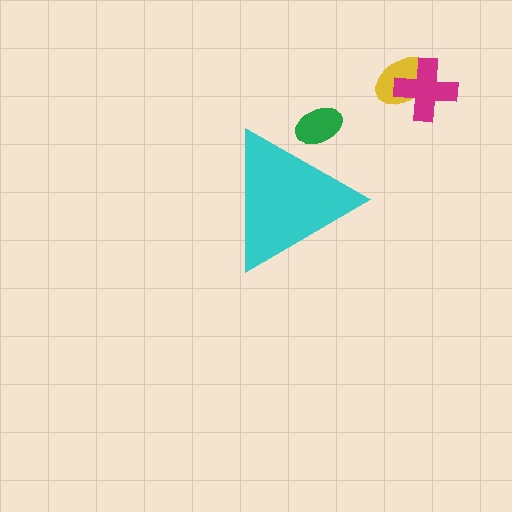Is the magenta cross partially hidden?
No, the magenta cross is fully visible.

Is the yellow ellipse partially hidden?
No, the yellow ellipse is fully visible.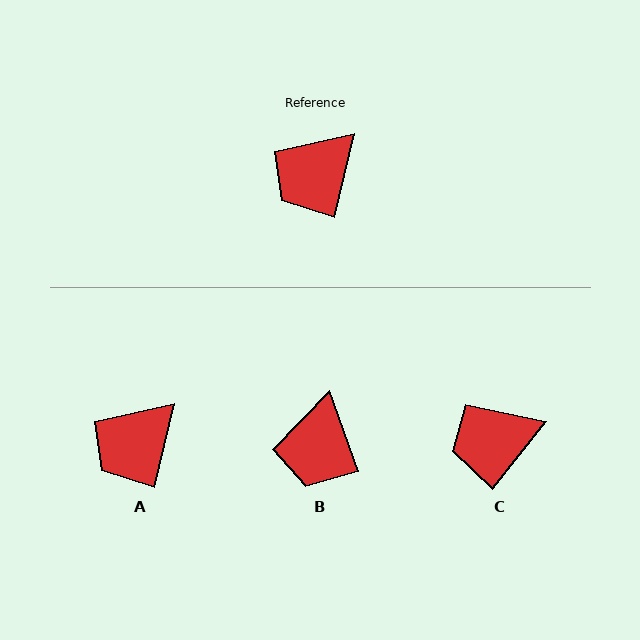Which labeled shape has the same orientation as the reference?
A.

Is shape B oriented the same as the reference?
No, it is off by about 33 degrees.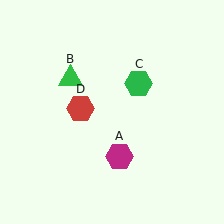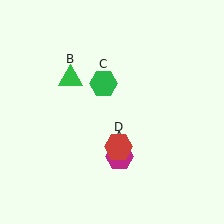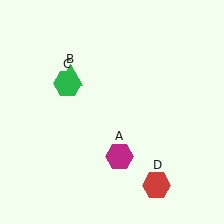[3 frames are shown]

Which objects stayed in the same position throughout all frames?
Magenta hexagon (object A) and green triangle (object B) remained stationary.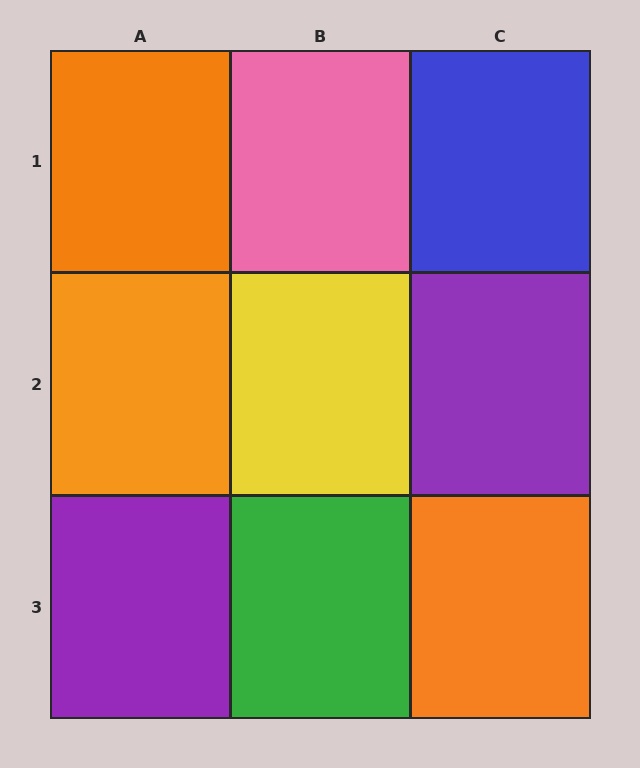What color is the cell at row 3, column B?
Green.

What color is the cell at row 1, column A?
Orange.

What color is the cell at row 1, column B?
Pink.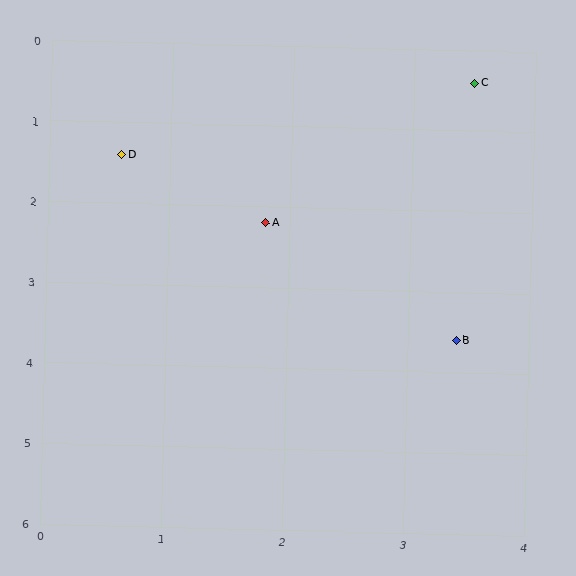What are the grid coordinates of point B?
Point B is at approximately (3.4, 3.6).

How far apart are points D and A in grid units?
Points D and A are about 1.4 grid units apart.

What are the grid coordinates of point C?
Point C is at approximately (3.5, 0.4).